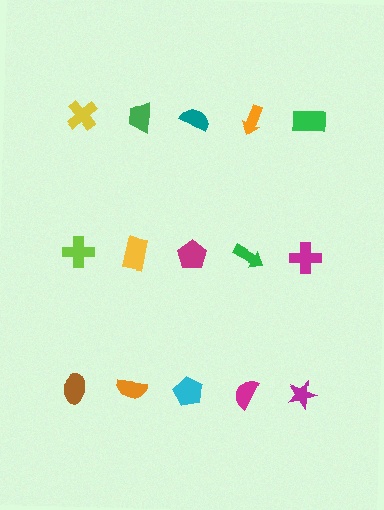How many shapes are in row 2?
5 shapes.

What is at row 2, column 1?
A lime cross.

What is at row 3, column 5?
A magenta star.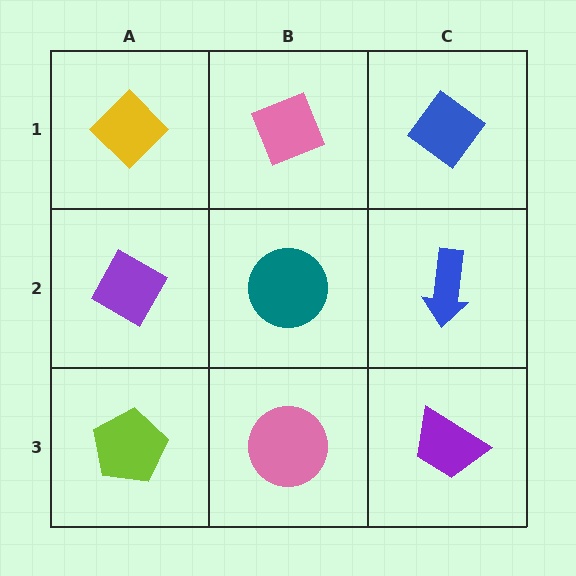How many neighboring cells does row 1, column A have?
2.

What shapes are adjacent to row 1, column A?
A purple diamond (row 2, column A), a pink diamond (row 1, column B).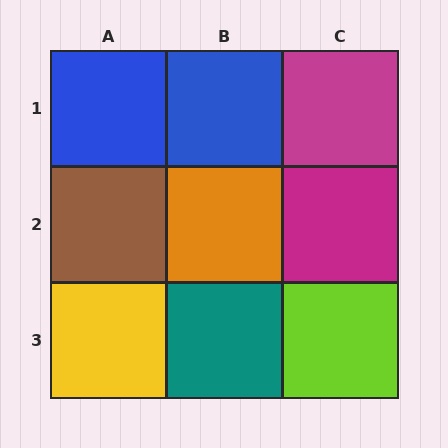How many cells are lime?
1 cell is lime.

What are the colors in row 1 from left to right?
Blue, blue, magenta.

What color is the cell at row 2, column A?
Brown.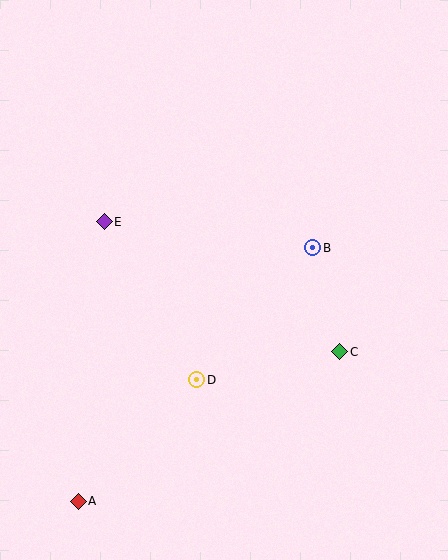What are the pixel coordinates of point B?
Point B is at (313, 248).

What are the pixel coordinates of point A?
Point A is at (78, 501).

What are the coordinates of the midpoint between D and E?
The midpoint between D and E is at (151, 301).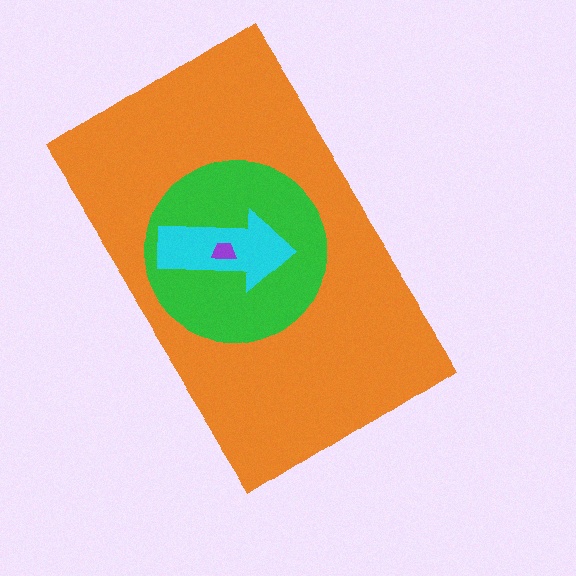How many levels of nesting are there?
4.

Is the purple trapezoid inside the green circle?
Yes.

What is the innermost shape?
The purple trapezoid.